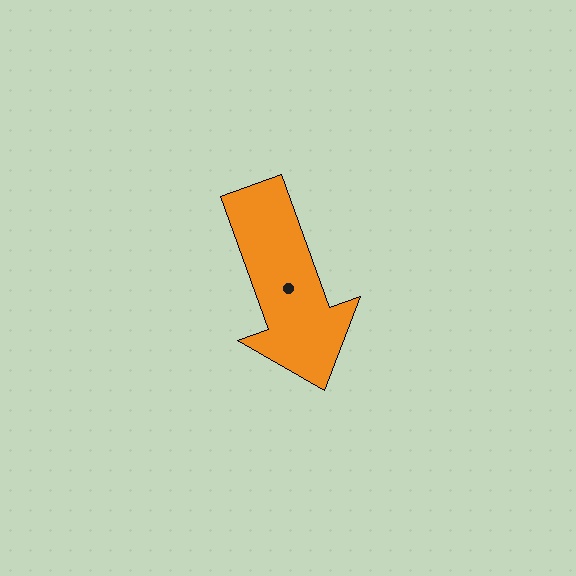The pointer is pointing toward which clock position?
Roughly 5 o'clock.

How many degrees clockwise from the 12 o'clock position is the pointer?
Approximately 160 degrees.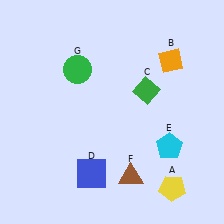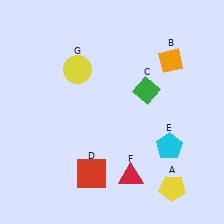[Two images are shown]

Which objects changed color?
D changed from blue to red. F changed from brown to red. G changed from green to yellow.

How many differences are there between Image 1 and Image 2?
There are 3 differences between the two images.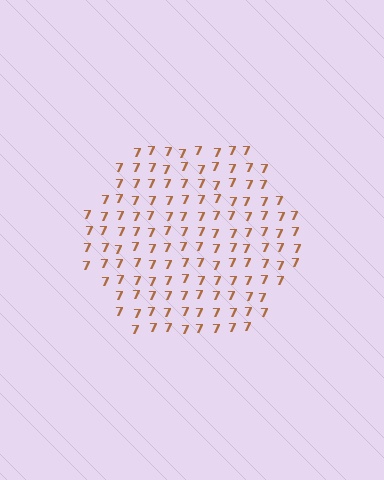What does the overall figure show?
The overall figure shows a hexagon.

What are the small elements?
The small elements are digit 7's.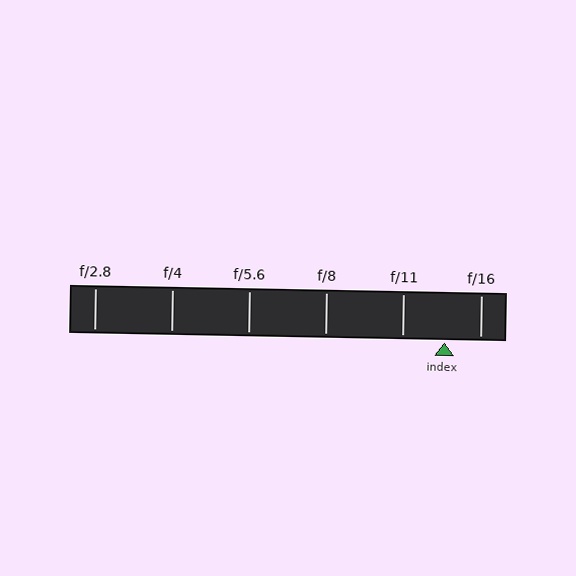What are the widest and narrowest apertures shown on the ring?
The widest aperture shown is f/2.8 and the narrowest is f/16.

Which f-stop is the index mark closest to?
The index mark is closest to f/16.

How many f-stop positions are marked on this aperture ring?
There are 6 f-stop positions marked.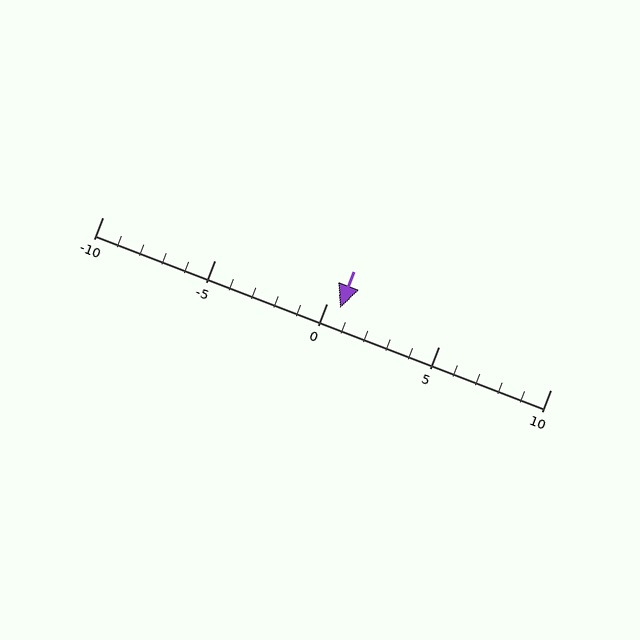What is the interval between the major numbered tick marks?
The major tick marks are spaced 5 units apart.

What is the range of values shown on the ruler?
The ruler shows values from -10 to 10.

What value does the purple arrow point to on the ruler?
The purple arrow points to approximately 1.